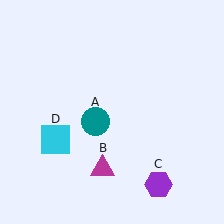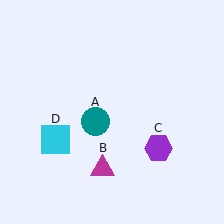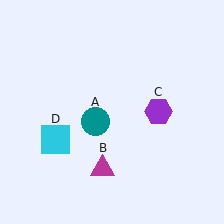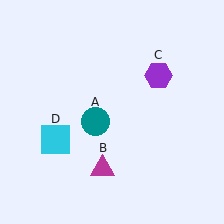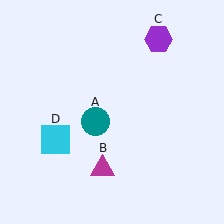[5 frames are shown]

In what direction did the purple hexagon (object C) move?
The purple hexagon (object C) moved up.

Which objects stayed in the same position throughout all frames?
Teal circle (object A) and magenta triangle (object B) and cyan square (object D) remained stationary.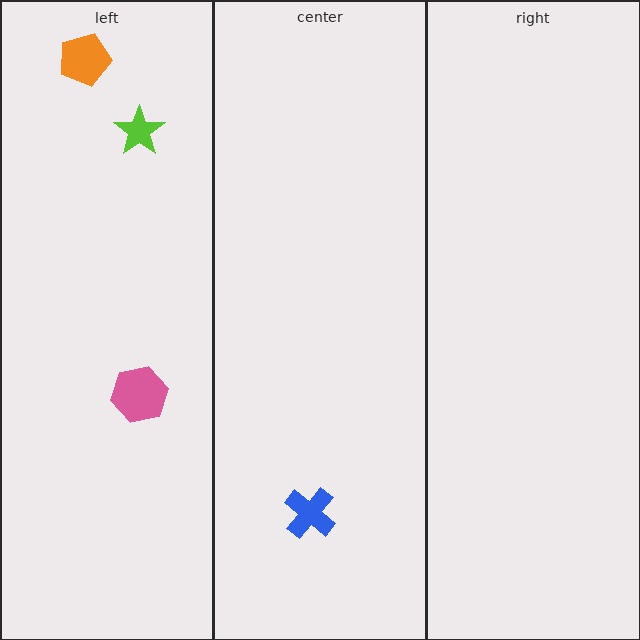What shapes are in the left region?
The lime star, the pink hexagon, the orange pentagon.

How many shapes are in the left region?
3.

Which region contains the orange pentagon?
The left region.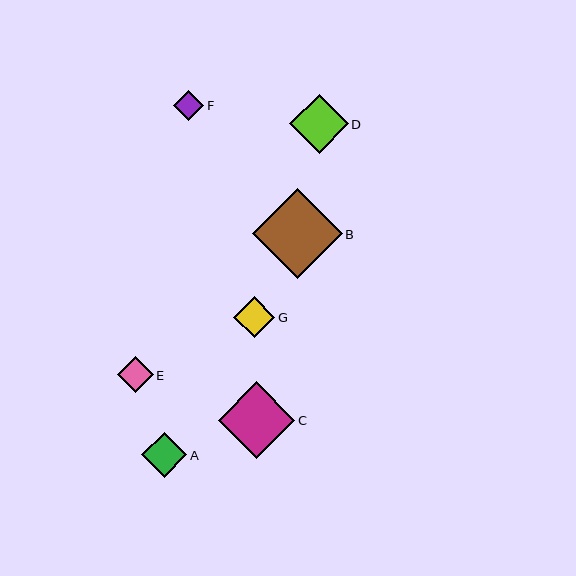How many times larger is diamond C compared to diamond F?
Diamond C is approximately 2.5 times the size of diamond F.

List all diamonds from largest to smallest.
From largest to smallest: B, C, D, A, G, E, F.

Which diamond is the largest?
Diamond B is the largest with a size of approximately 89 pixels.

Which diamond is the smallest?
Diamond F is the smallest with a size of approximately 30 pixels.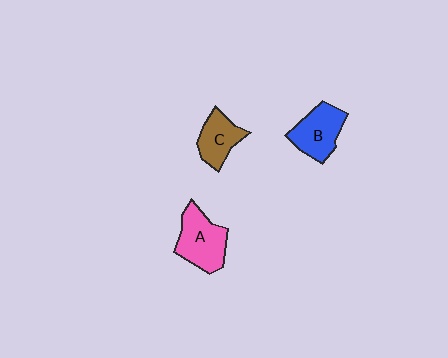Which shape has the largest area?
Shape A (pink).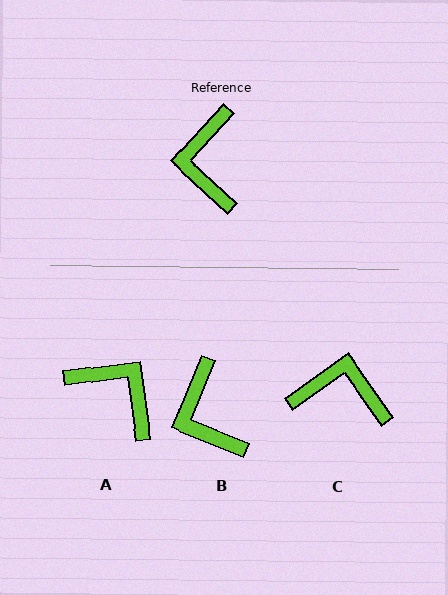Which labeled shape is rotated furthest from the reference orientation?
A, about 130 degrees away.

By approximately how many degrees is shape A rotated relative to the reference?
Approximately 130 degrees clockwise.